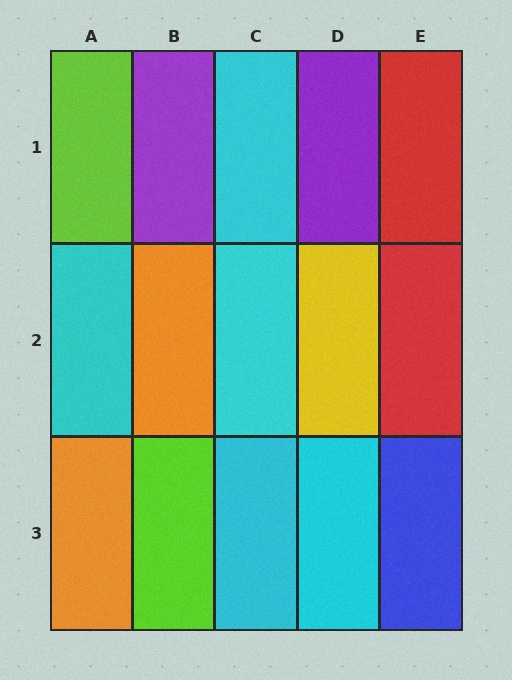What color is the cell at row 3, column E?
Blue.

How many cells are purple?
2 cells are purple.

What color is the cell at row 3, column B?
Lime.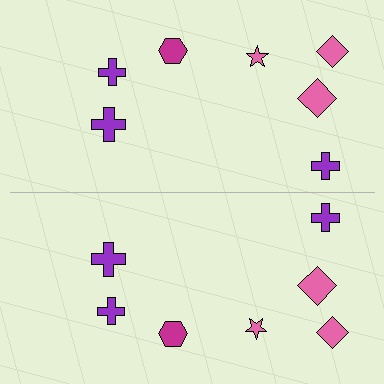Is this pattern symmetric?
Yes, this pattern has bilateral (reflection) symmetry.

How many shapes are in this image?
There are 14 shapes in this image.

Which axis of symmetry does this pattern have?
The pattern has a horizontal axis of symmetry running through the center of the image.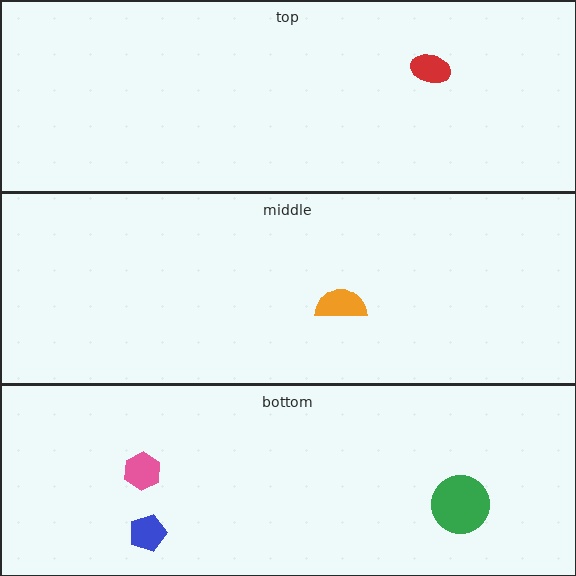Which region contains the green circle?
The bottom region.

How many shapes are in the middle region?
1.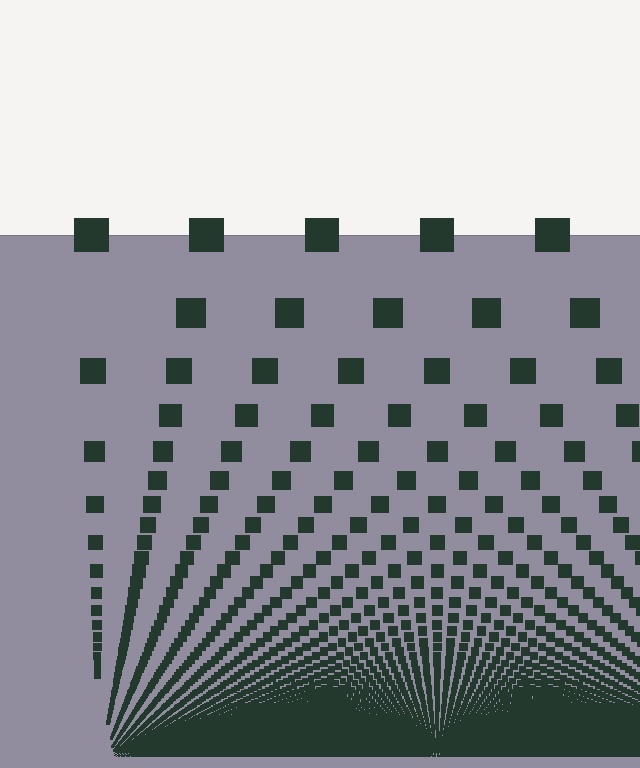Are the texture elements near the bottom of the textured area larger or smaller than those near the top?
Smaller. The gradient is inverted — elements near the bottom are smaller and denser.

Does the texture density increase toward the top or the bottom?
Density increases toward the bottom.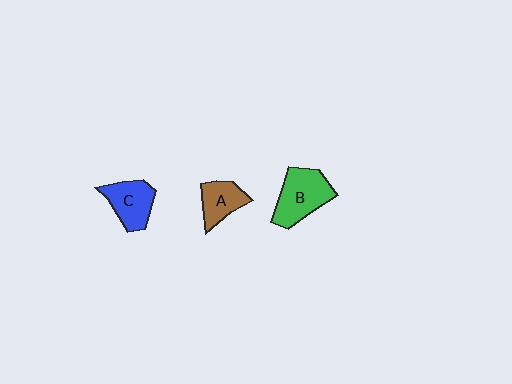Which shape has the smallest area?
Shape A (brown).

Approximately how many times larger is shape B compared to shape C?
Approximately 1.3 times.